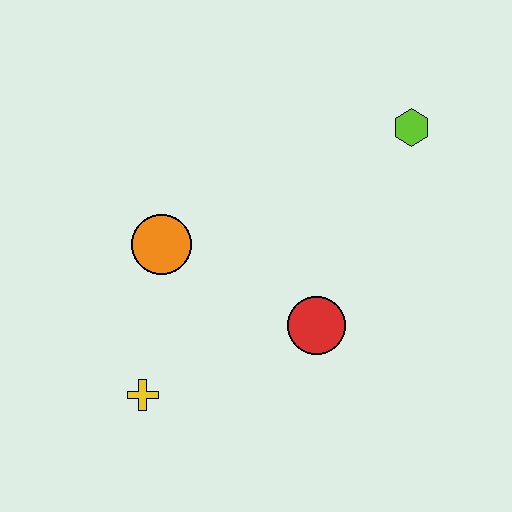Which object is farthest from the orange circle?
The lime hexagon is farthest from the orange circle.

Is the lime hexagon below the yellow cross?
No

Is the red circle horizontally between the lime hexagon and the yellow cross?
Yes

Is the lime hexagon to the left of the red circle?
No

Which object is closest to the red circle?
The orange circle is closest to the red circle.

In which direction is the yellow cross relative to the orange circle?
The yellow cross is below the orange circle.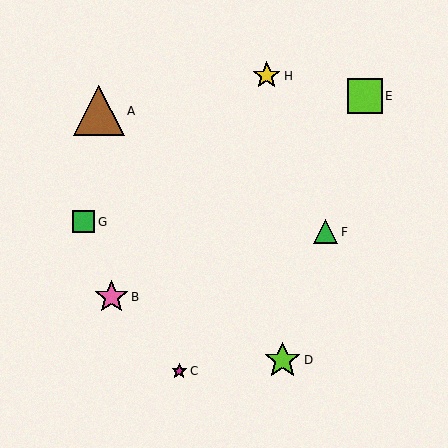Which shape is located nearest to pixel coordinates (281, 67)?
The yellow star (labeled H) at (267, 76) is nearest to that location.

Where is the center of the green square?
The center of the green square is at (84, 222).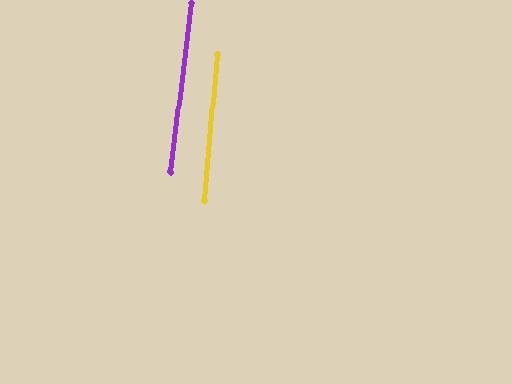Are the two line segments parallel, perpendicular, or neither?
Parallel — their directions differ by only 1.7°.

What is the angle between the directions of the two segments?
Approximately 2 degrees.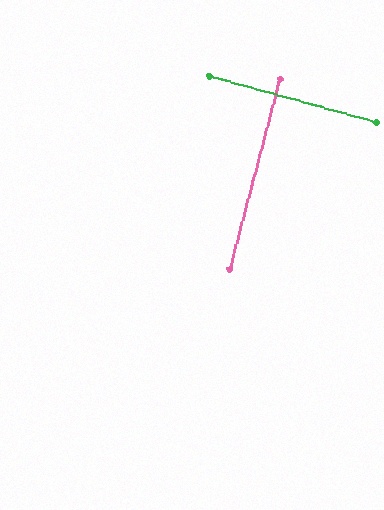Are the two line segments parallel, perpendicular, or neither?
Perpendicular — they meet at approximately 89°.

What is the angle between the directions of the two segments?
Approximately 89 degrees.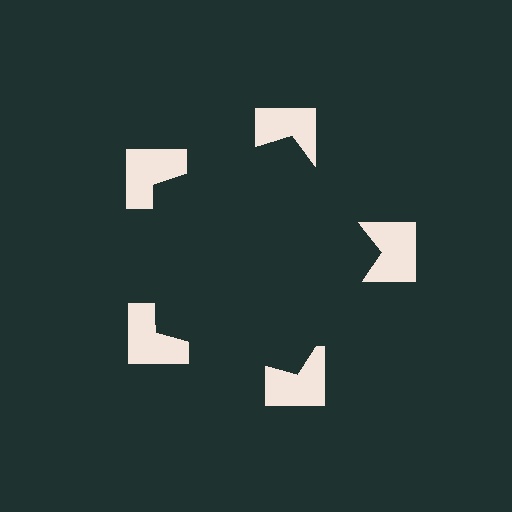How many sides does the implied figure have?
5 sides.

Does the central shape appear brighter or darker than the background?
It typically appears slightly darker than the background, even though no actual brightness change is drawn.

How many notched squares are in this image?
There are 5 — one at each vertex of the illusory pentagon.